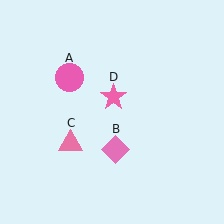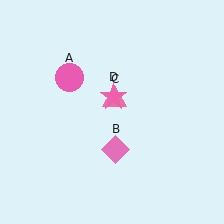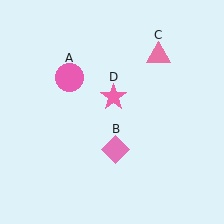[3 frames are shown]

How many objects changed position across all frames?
1 object changed position: pink triangle (object C).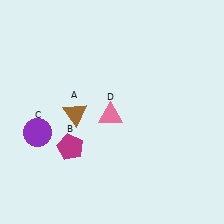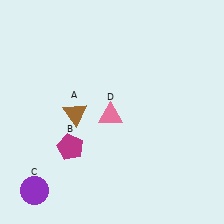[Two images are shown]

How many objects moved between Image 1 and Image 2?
1 object moved between the two images.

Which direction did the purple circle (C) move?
The purple circle (C) moved down.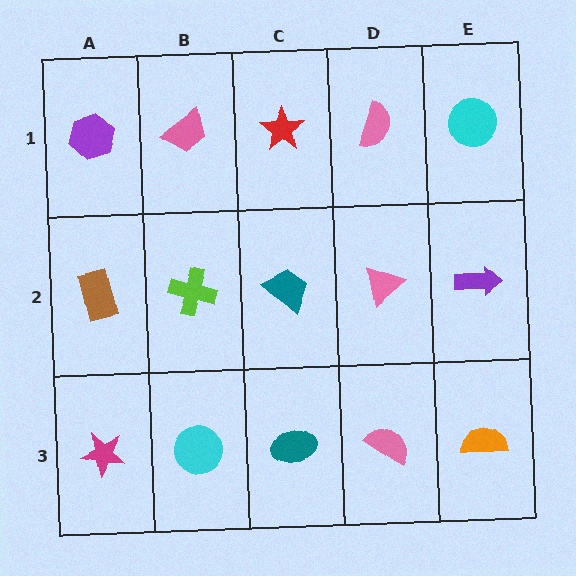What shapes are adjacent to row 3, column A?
A brown rectangle (row 2, column A), a cyan circle (row 3, column B).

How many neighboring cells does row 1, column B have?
3.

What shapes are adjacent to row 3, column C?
A teal trapezoid (row 2, column C), a cyan circle (row 3, column B), a pink semicircle (row 3, column D).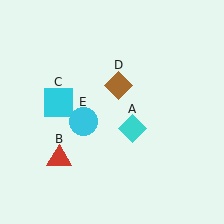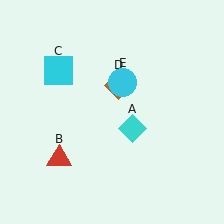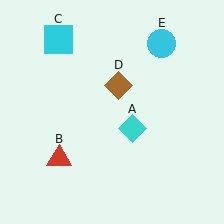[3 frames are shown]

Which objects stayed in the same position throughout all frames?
Cyan diamond (object A) and red triangle (object B) and brown diamond (object D) remained stationary.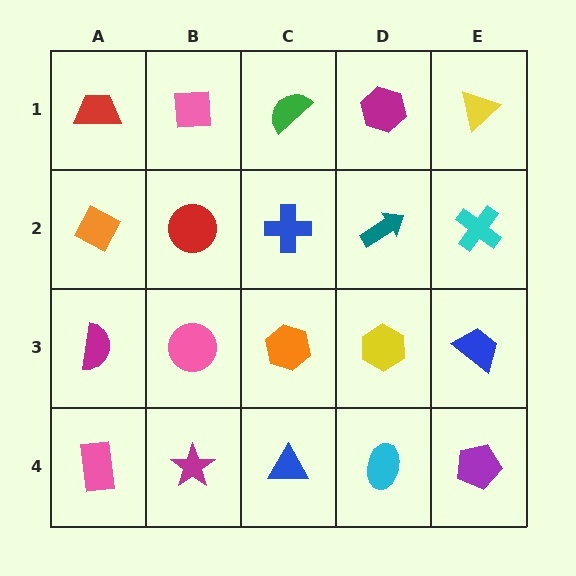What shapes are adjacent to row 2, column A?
A red trapezoid (row 1, column A), a magenta semicircle (row 3, column A), a red circle (row 2, column B).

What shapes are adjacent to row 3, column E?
A cyan cross (row 2, column E), a purple pentagon (row 4, column E), a yellow hexagon (row 3, column D).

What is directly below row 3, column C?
A blue triangle.